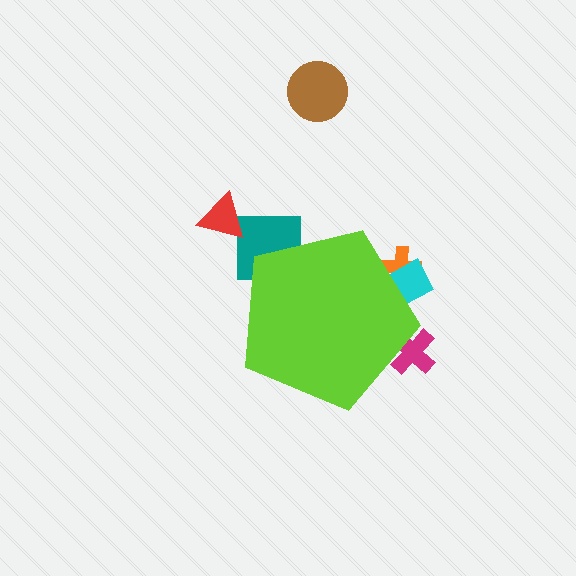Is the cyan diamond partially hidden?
Yes, the cyan diamond is partially hidden behind the lime pentagon.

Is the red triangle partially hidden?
No, the red triangle is fully visible.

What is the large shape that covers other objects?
A lime pentagon.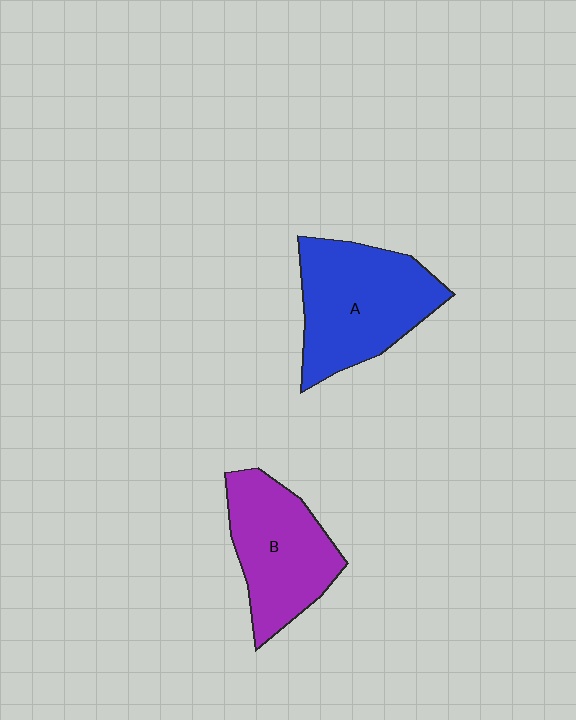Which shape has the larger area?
Shape A (blue).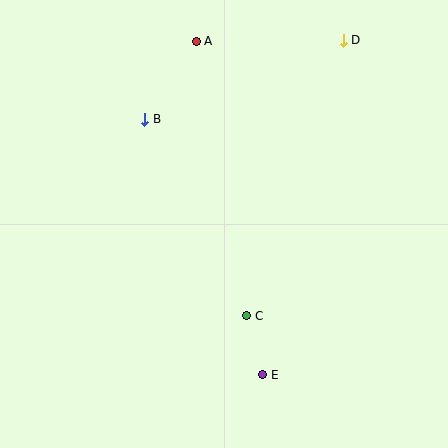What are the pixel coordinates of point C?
Point C is at (247, 316).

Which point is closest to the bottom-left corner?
Point E is closest to the bottom-left corner.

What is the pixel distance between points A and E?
The distance between A and E is 340 pixels.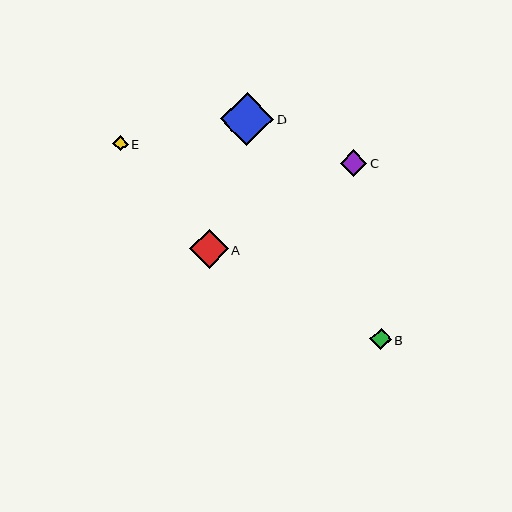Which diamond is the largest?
Diamond D is the largest with a size of approximately 53 pixels.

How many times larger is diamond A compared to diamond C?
Diamond A is approximately 1.4 times the size of diamond C.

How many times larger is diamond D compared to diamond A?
Diamond D is approximately 1.4 times the size of diamond A.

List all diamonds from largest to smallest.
From largest to smallest: D, A, C, B, E.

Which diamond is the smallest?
Diamond E is the smallest with a size of approximately 15 pixels.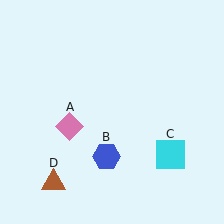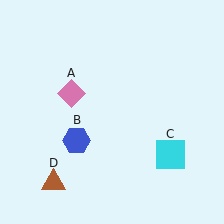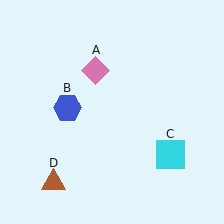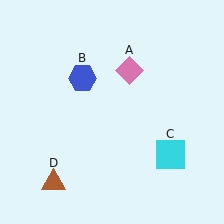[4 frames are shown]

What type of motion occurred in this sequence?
The pink diamond (object A), blue hexagon (object B) rotated clockwise around the center of the scene.